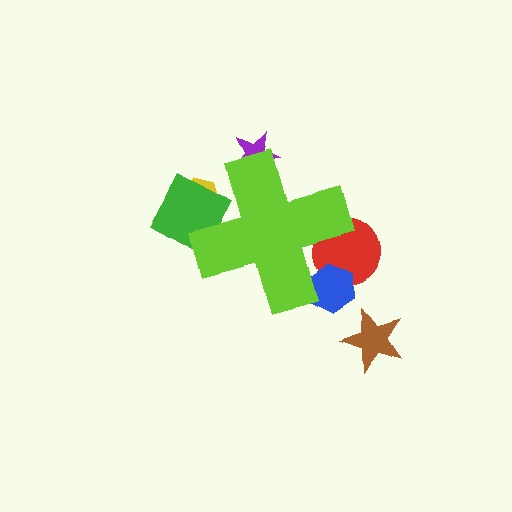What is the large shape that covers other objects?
A lime cross.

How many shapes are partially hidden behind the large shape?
5 shapes are partially hidden.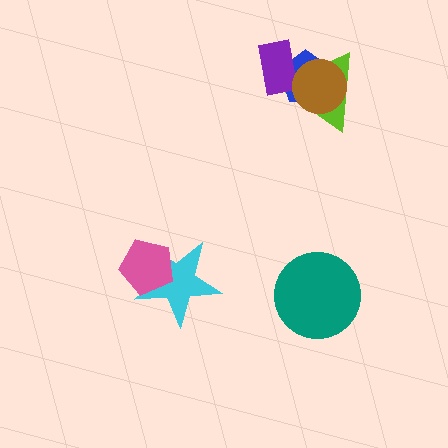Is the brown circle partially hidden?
No, no other shape covers it.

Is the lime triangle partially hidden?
Yes, it is partially covered by another shape.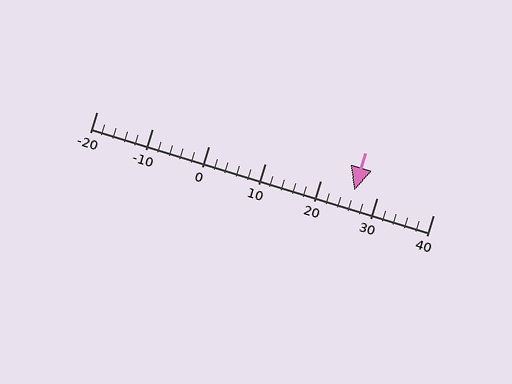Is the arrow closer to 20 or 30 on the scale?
The arrow is closer to 30.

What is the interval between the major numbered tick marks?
The major tick marks are spaced 10 units apart.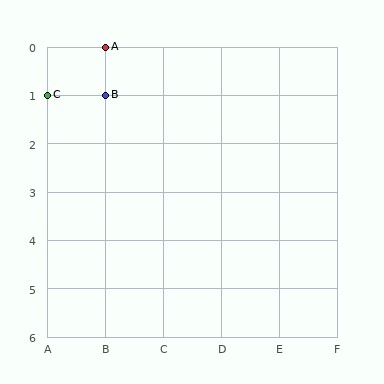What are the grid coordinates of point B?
Point B is at grid coordinates (B, 1).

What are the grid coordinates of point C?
Point C is at grid coordinates (A, 1).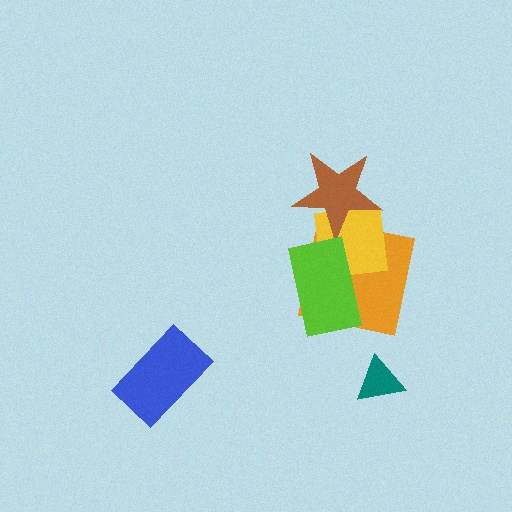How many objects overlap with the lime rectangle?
2 objects overlap with the lime rectangle.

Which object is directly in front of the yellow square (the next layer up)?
The brown star is directly in front of the yellow square.